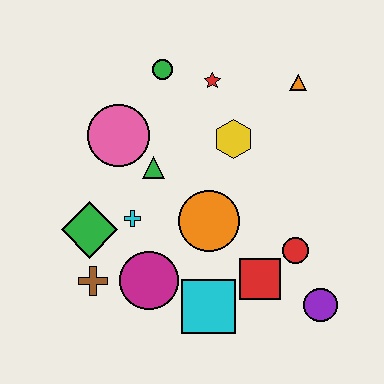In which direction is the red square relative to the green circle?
The red square is below the green circle.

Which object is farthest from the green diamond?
The orange triangle is farthest from the green diamond.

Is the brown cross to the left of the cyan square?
Yes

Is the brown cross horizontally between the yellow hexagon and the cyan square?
No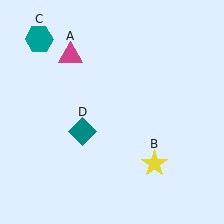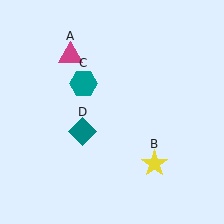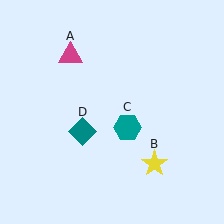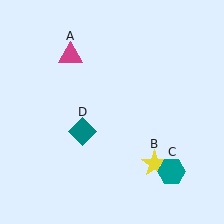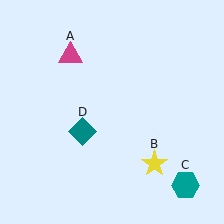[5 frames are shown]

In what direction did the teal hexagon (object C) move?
The teal hexagon (object C) moved down and to the right.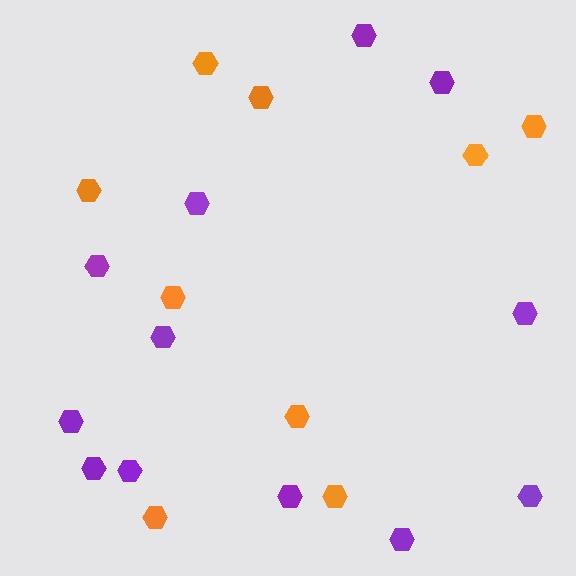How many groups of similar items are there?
There are 2 groups: one group of orange hexagons (9) and one group of purple hexagons (12).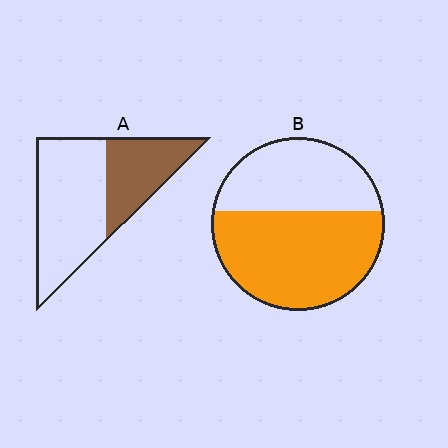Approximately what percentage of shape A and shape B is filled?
A is approximately 35% and B is approximately 60%.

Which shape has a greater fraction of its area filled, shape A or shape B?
Shape B.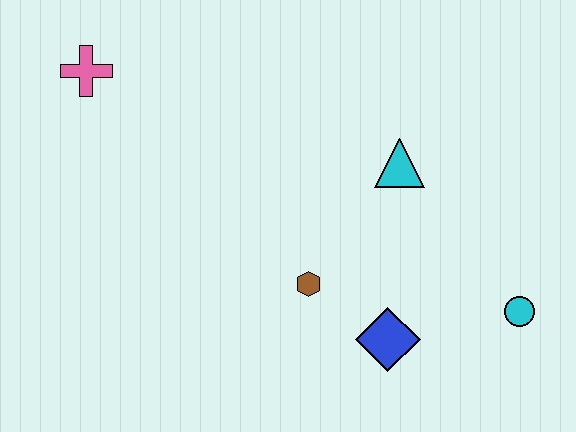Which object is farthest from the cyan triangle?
The pink cross is farthest from the cyan triangle.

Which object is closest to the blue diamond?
The brown hexagon is closest to the blue diamond.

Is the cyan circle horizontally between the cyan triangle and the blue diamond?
No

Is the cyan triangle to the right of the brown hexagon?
Yes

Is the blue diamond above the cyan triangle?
No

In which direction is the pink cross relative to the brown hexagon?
The pink cross is to the left of the brown hexagon.